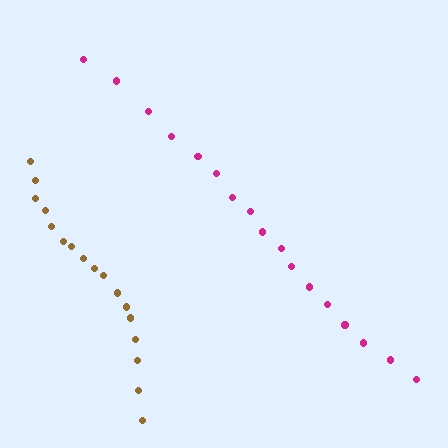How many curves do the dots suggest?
There are 2 distinct paths.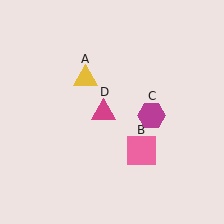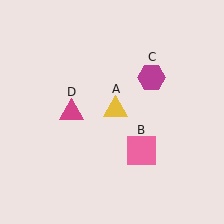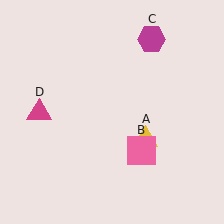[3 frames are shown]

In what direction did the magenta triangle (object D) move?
The magenta triangle (object D) moved left.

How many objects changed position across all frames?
3 objects changed position: yellow triangle (object A), magenta hexagon (object C), magenta triangle (object D).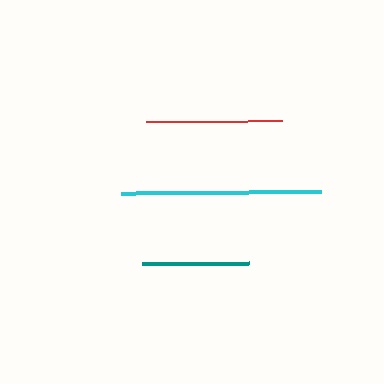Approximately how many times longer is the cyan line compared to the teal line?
The cyan line is approximately 1.9 times the length of the teal line.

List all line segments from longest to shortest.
From longest to shortest: cyan, red, teal.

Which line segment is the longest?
The cyan line is the longest at approximately 201 pixels.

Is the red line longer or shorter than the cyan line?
The cyan line is longer than the red line.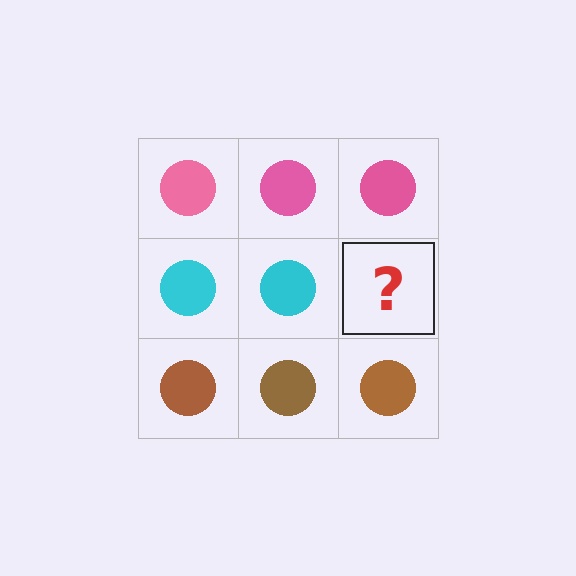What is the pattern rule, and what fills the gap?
The rule is that each row has a consistent color. The gap should be filled with a cyan circle.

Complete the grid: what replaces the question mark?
The question mark should be replaced with a cyan circle.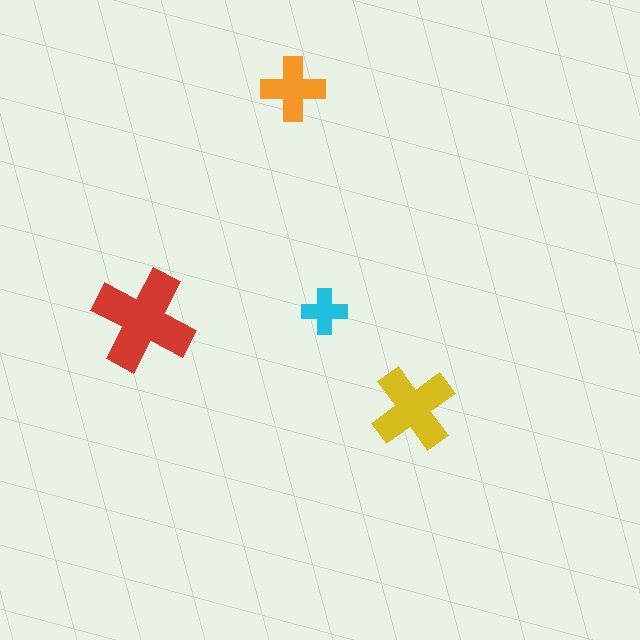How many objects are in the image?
There are 4 objects in the image.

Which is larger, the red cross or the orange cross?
The red one.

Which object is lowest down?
The yellow cross is bottommost.